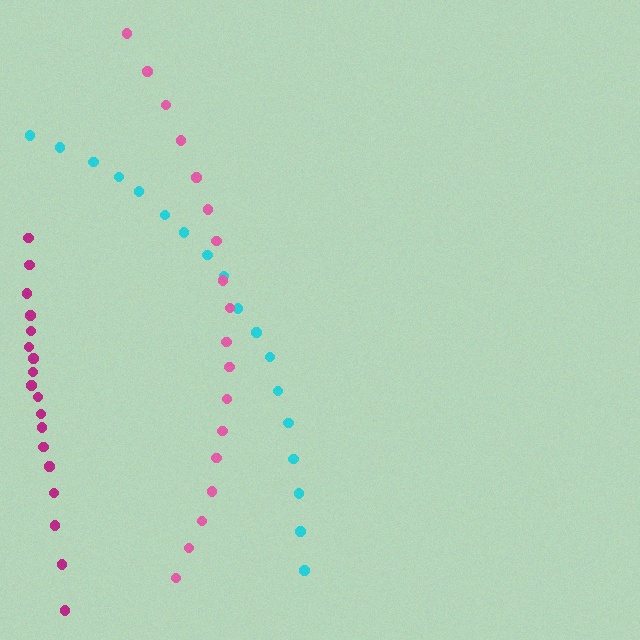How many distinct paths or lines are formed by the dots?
There are 3 distinct paths.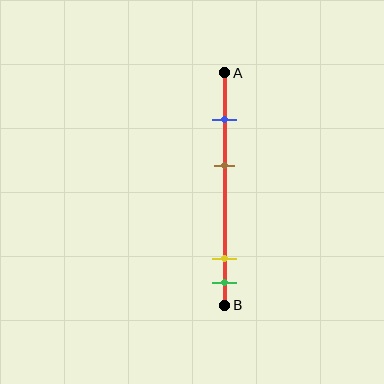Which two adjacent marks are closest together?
The yellow and green marks are the closest adjacent pair.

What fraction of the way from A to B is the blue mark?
The blue mark is approximately 20% (0.2) of the way from A to B.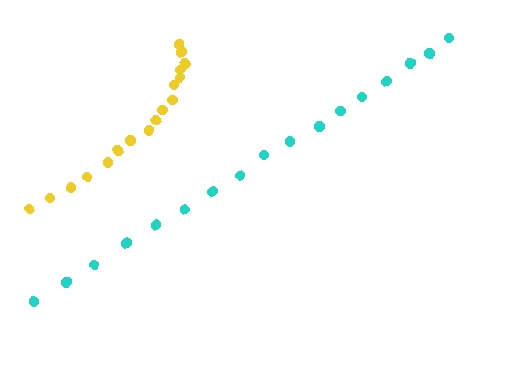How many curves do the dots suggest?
There are 2 distinct paths.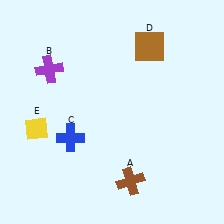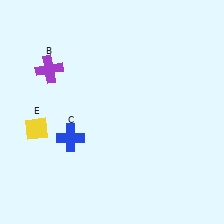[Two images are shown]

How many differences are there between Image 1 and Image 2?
There are 2 differences between the two images.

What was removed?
The brown square (D), the brown cross (A) were removed in Image 2.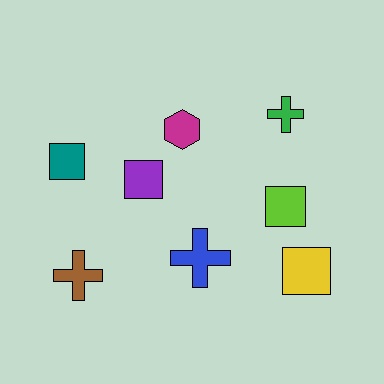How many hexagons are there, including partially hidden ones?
There is 1 hexagon.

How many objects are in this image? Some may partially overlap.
There are 8 objects.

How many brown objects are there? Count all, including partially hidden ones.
There is 1 brown object.